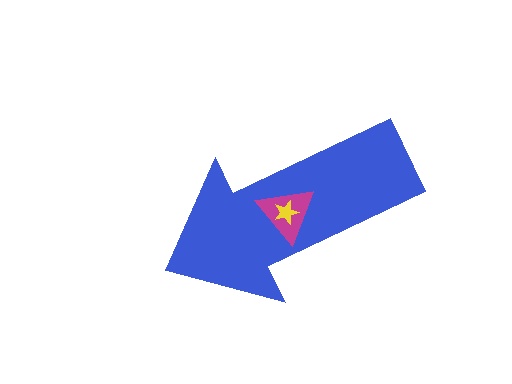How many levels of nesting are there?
3.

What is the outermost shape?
The blue arrow.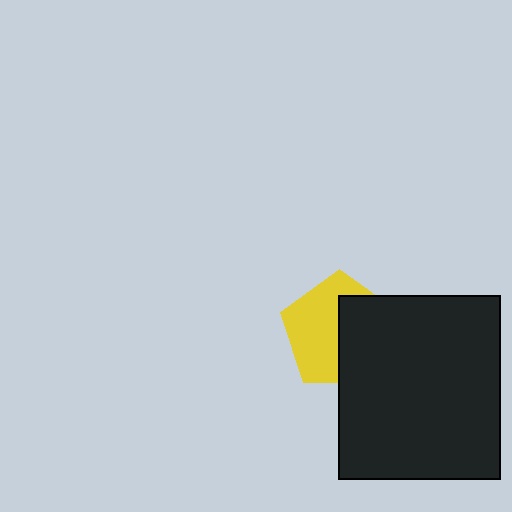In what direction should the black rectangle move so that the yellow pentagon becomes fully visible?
The black rectangle should move right. That is the shortest direction to clear the overlap and leave the yellow pentagon fully visible.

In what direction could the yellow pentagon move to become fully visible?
The yellow pentagon could move left. That would shift it out from behind the black rectangle entirely.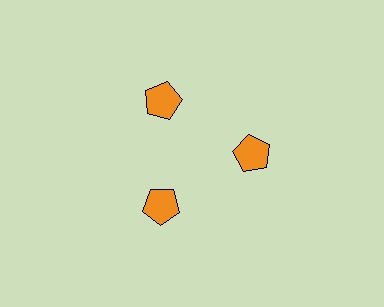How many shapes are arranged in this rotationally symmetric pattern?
There are 3 shapes, arranged in 3 groups of 1.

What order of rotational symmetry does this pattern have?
This pattern has 3-fold rotational symmetry.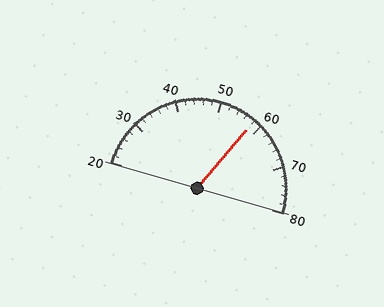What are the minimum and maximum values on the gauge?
The gauge ranges from 20 to 80.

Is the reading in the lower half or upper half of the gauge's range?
The reading is in the upper half of the range (20 to 80).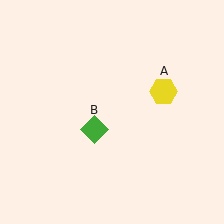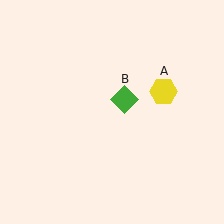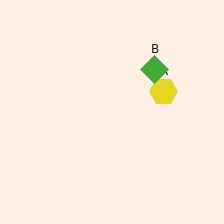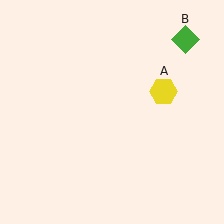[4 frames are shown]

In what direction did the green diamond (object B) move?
The green diamond (object B) moved up and to the right.